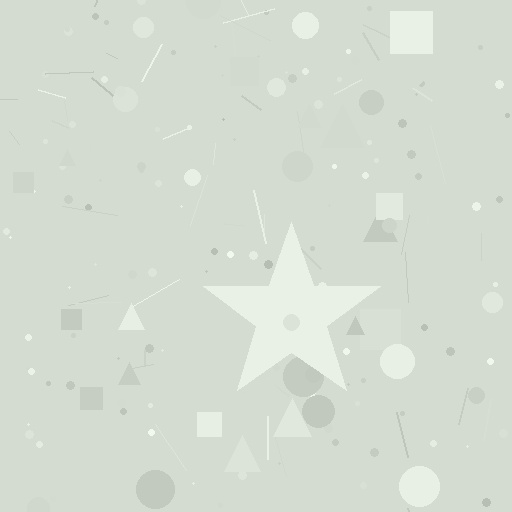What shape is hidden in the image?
A star is hidden in the image.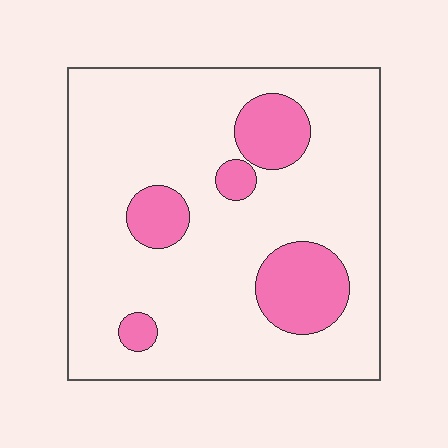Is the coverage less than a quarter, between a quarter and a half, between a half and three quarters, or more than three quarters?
Less than a quarter.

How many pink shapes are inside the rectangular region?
5.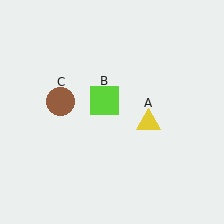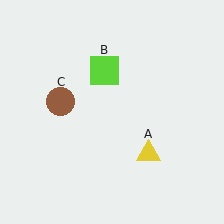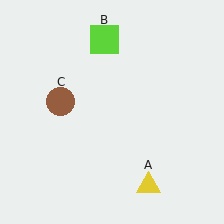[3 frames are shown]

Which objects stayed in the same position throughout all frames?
Brown circle (object C) remained stationary.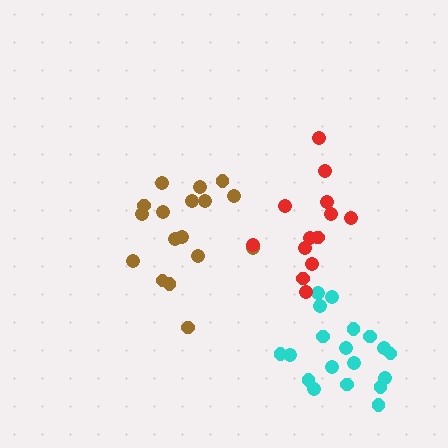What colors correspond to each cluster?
The clusters are colored: brown, cyan, red.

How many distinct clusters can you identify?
There are 3 distinct clusters.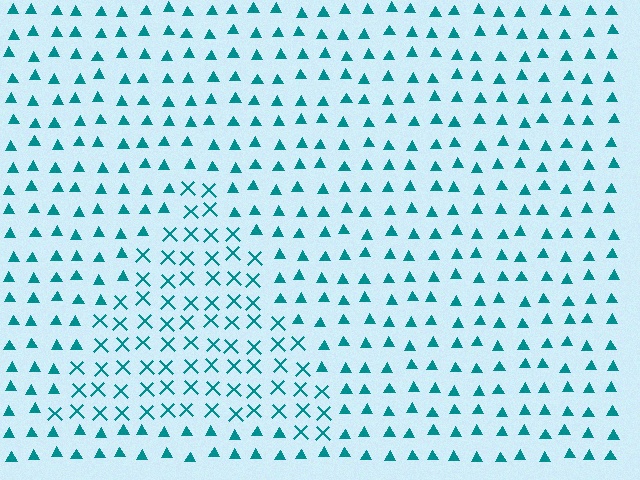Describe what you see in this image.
The image is filled with small teal elements arranged in a uniform grid. A triangle-shaped region contains X marks, while the surrounding area contains triangles. The boundary is defined purely by the change in element shape.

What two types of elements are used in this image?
The image uses X marks inside the triangle region and triangles outside it.